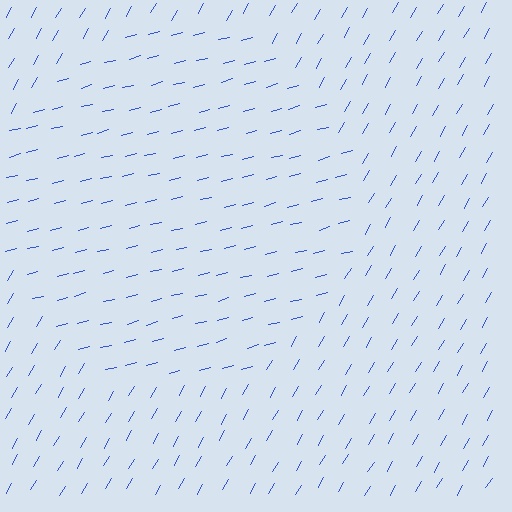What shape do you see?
I see a circle.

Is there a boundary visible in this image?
Yes, there is a texture boundary formed by a change in line orientation.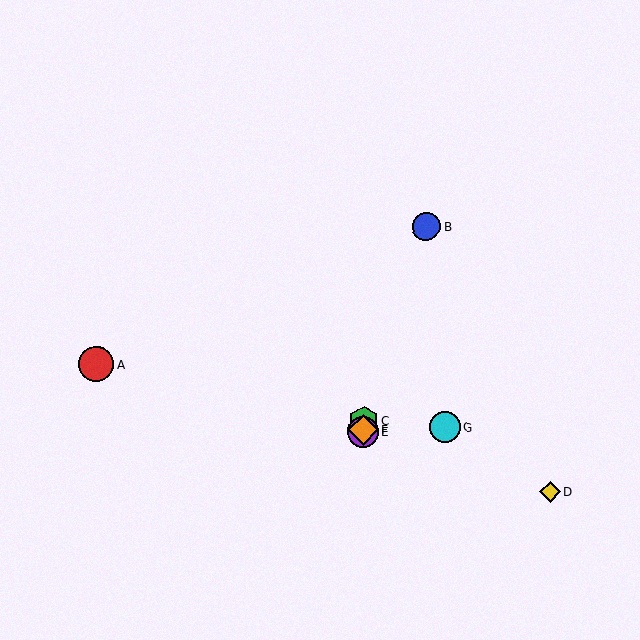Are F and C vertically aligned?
Yes, both are at x≈363.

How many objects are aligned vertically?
3 objects (C, E, F) are aligned vertically.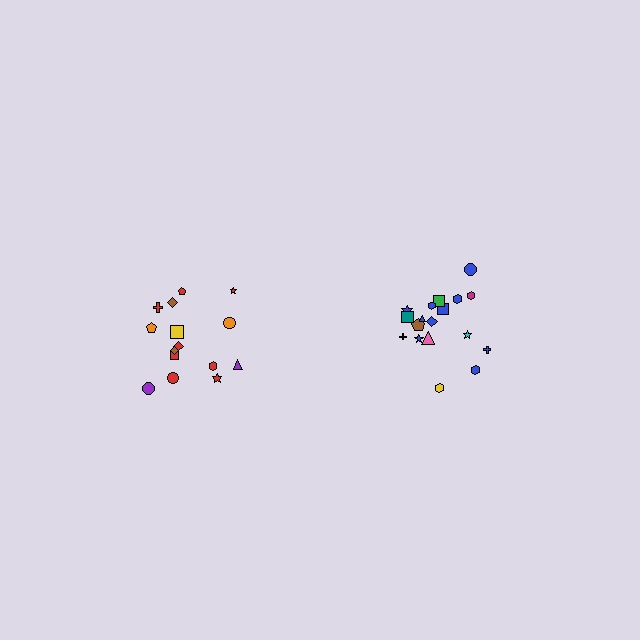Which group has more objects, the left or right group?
The right group.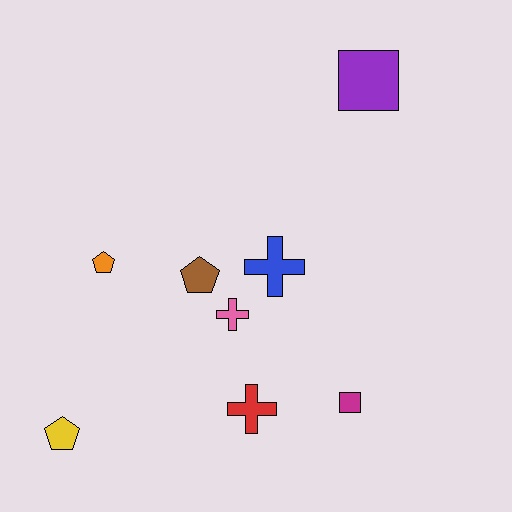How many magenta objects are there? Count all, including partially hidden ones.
There is 1 magenta object.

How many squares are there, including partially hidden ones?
There are 2 squares.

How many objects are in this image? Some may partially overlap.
There are 8 objects.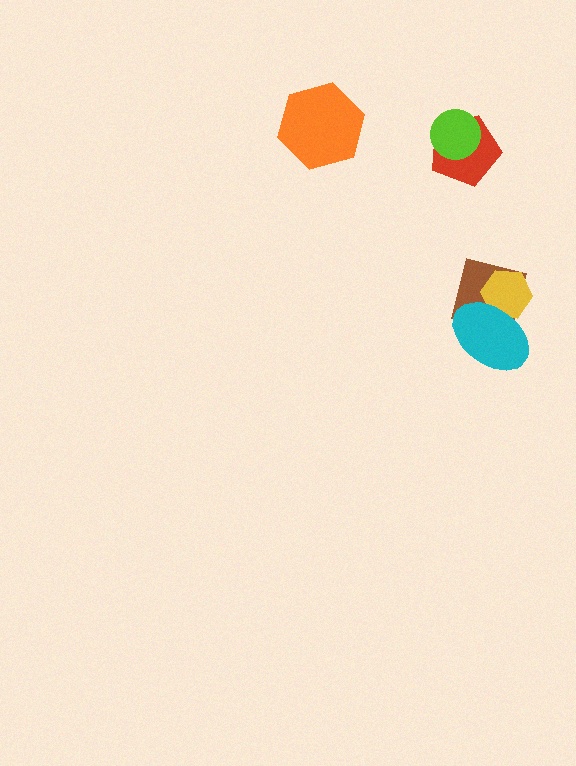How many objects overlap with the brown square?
2 objects overlap with the brown square.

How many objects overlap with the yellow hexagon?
2 objects overlap with the yellow hexagon.